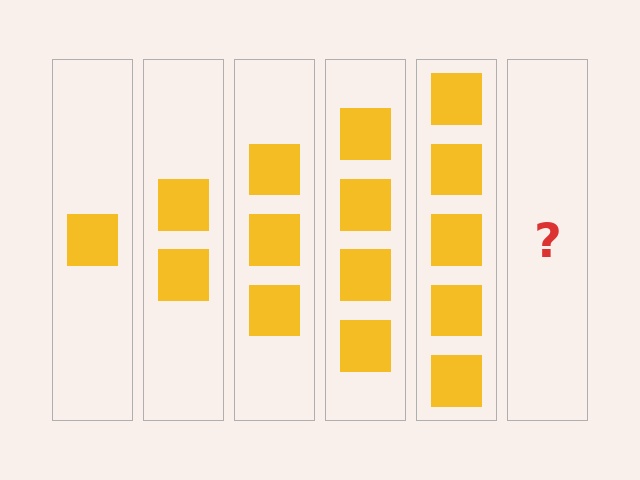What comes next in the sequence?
The next element should be 6 squares.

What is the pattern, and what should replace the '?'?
The pattern is that each step adds one more square. The '?' should be 6 squares.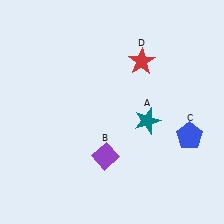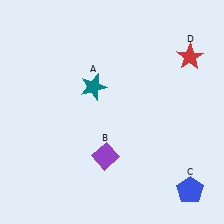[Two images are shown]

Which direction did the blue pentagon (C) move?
The blue pentagon (C) moved down.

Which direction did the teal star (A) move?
The teal star (A) moved left.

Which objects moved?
The objects that moved are: the teal star (A), the blue pentagon (C), the red star (D).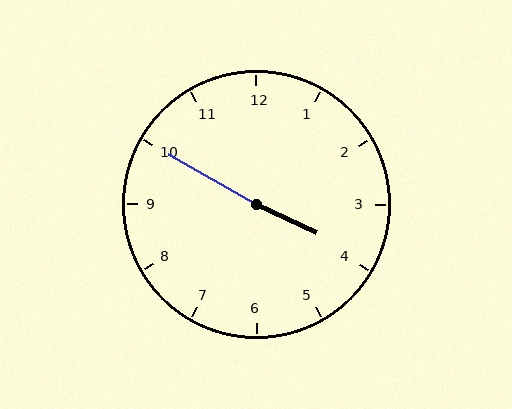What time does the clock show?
3:50.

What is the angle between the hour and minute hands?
Approximately 175 degrees.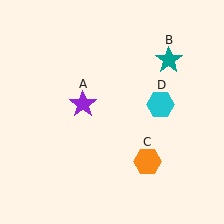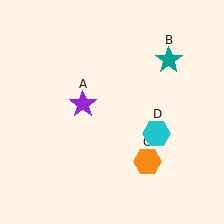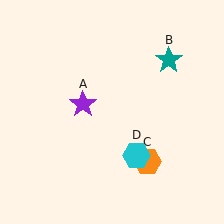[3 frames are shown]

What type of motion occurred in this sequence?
The cyan hexagon (object D) rotated clockwise around the center of the scene.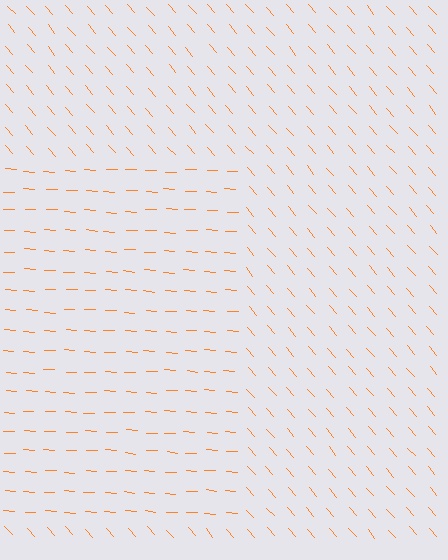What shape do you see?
I see a rectangle.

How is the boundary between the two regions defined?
The boundary is defined purely by a change in line orientation (approximately 45 degrees difference). All lines are the same color and thickness.